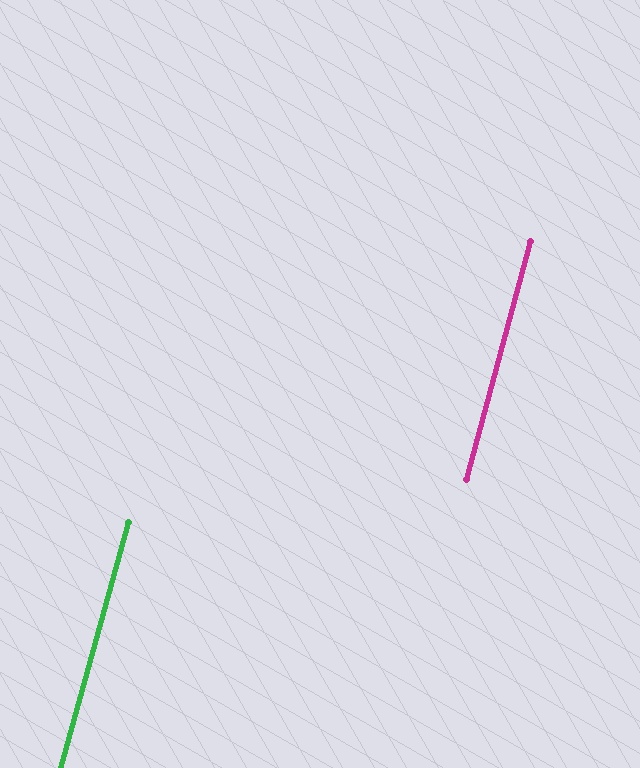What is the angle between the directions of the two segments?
Approximately 0 degrees.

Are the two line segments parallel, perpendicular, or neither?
Parallel — their directions differ by only 0.4°.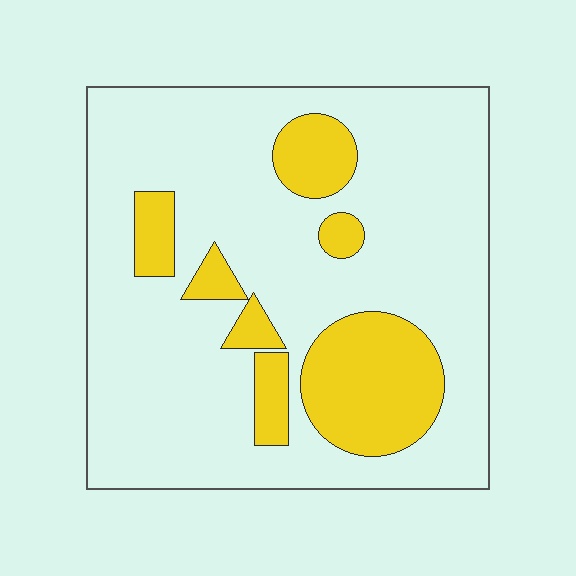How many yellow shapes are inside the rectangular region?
7.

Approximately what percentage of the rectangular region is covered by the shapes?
Approximately 20%.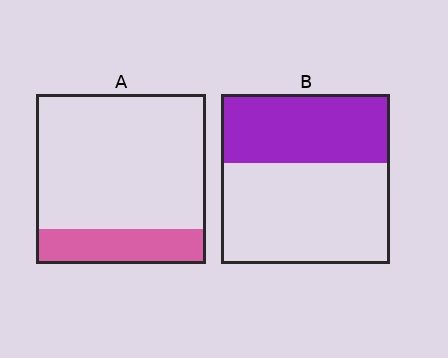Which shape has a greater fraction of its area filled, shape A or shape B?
Shape B.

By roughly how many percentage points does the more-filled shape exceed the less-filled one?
By roughly 20 percentage points (B over A).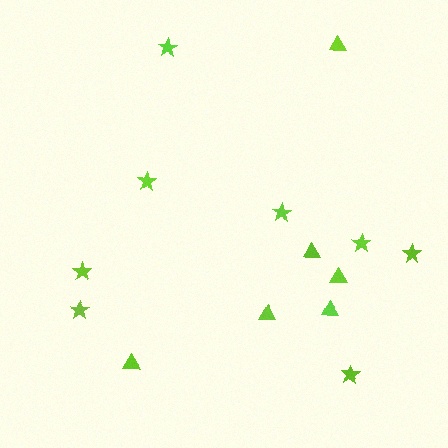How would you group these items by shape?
There are 2 groups: one group of triangles (6) and one group of stars (8).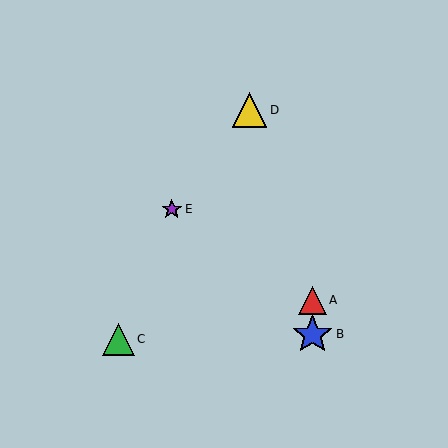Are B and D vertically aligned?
No, B is at x≈313 and D is at x≈250.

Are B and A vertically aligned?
Yes, both are at x≈313.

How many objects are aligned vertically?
2 objects (A, B) are aligned vertically.